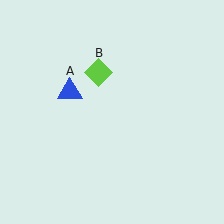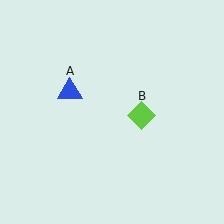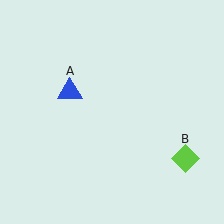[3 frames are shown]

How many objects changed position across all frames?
1 object changed position: lime diamond (object B).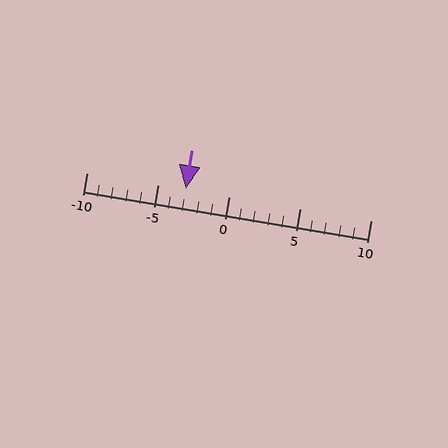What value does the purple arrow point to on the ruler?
The purple arrow points to approximately -3.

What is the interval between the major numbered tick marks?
The major tick marks are spaced 5 units apart.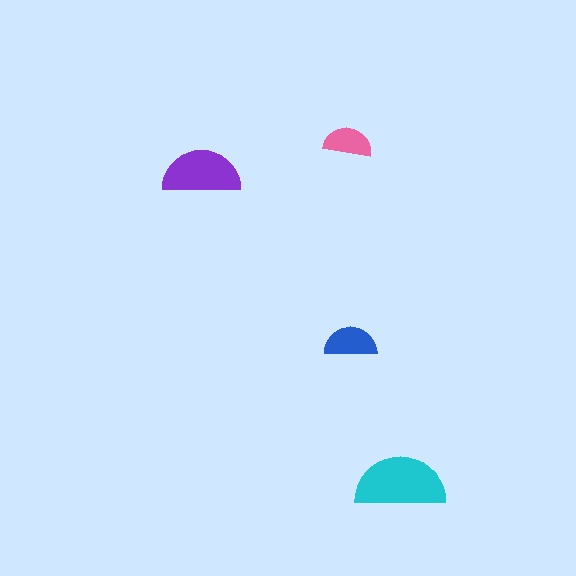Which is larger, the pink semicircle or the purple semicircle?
The purple one.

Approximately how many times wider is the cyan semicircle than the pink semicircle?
About 2 times wider.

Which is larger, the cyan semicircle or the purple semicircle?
The cyan one.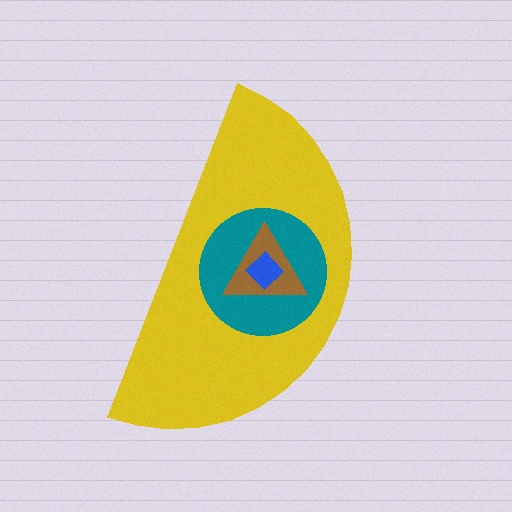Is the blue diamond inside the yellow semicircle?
Yes.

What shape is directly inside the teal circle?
The brown triangle.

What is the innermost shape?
The blue diamond.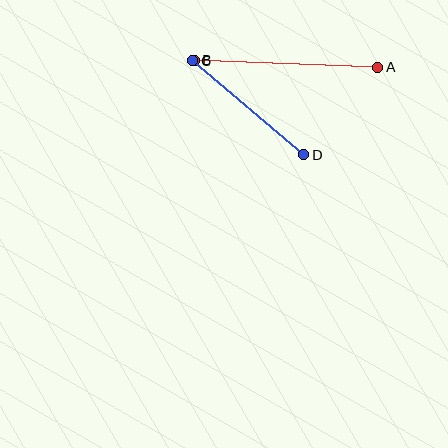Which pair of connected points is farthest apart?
Points A and B are farthest apart.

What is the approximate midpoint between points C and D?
The midpoint is at approximately (248, 108) pixels.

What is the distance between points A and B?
The distance is approximately 184 pixels.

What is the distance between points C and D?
The distance is approximately 146 pixels.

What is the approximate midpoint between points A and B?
The midpoint is at approximately (286, 64) pixels.